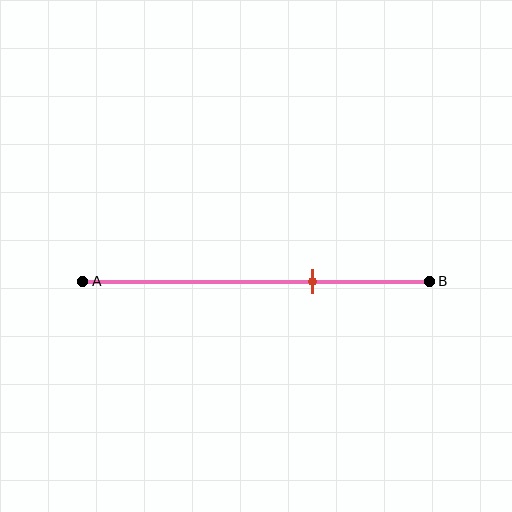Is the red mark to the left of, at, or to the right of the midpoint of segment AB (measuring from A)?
The red mark is to the right of the midpoint of segment AB.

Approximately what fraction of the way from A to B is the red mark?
The red mark is approximately 65% of the way from A to B.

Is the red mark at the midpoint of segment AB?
No, the mark is at about 65% from A, not at the 50% midpoint.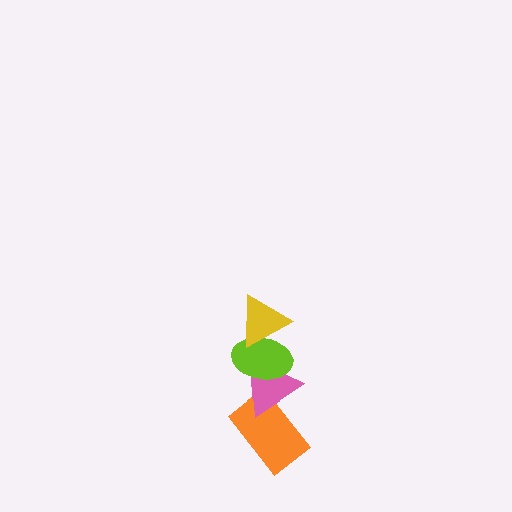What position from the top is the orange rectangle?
The orange rectangle is 4th from the top.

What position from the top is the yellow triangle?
The yellow triangle is 1st from the top.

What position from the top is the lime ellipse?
The lime ellipse is 2nd from the top.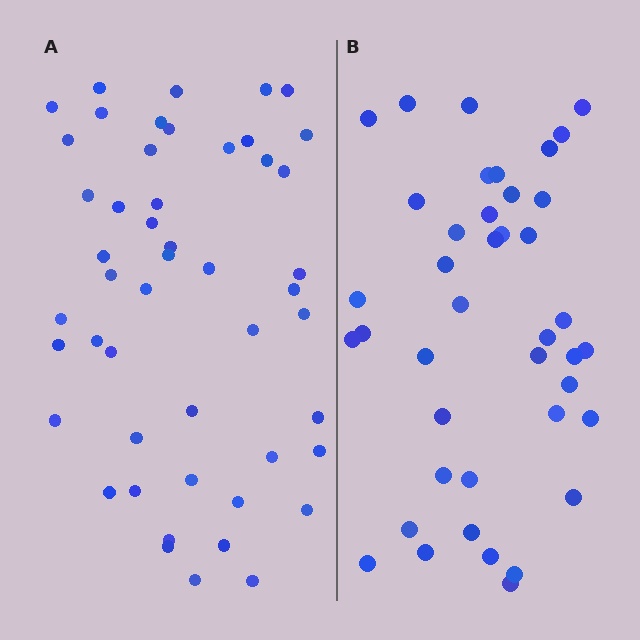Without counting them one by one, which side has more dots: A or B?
Region A (the left region) has more dots.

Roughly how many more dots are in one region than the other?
Region A has roughly 8 or so more dots than region B.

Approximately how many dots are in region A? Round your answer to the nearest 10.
About 50 dots. (The exact count is 49, which rounds to 50.)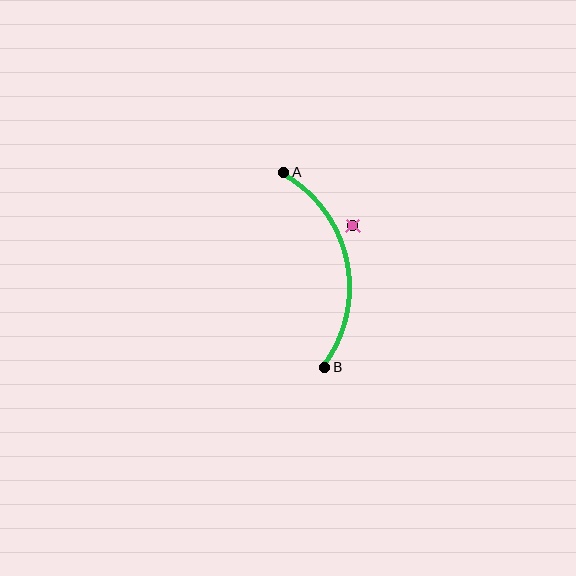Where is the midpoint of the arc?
The arc midpoint is the point on the curve farthest from the straight line joining A and B. It sits to the right of that line.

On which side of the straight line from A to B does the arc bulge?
The arc bulges to the right of the straight line connecting A and B.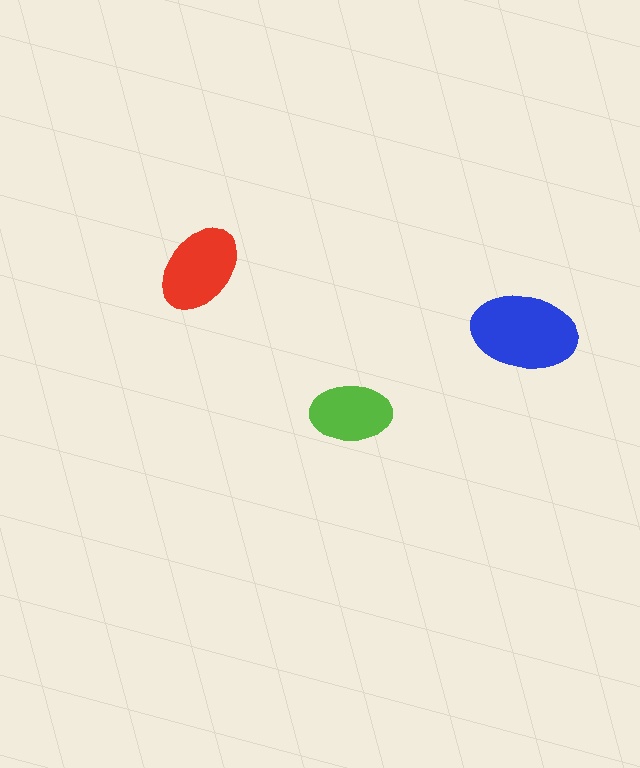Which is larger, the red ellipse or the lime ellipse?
The red one.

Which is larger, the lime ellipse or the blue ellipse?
The blue one.